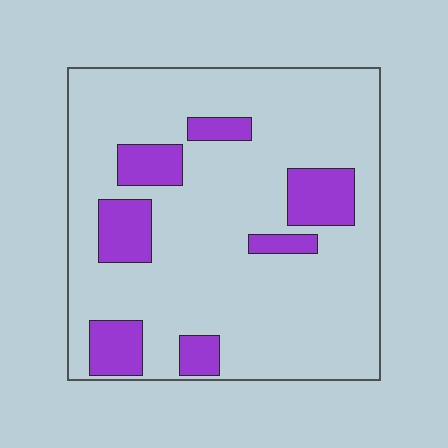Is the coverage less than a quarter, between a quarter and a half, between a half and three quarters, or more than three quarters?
Less than a quarter.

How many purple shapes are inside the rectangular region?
7.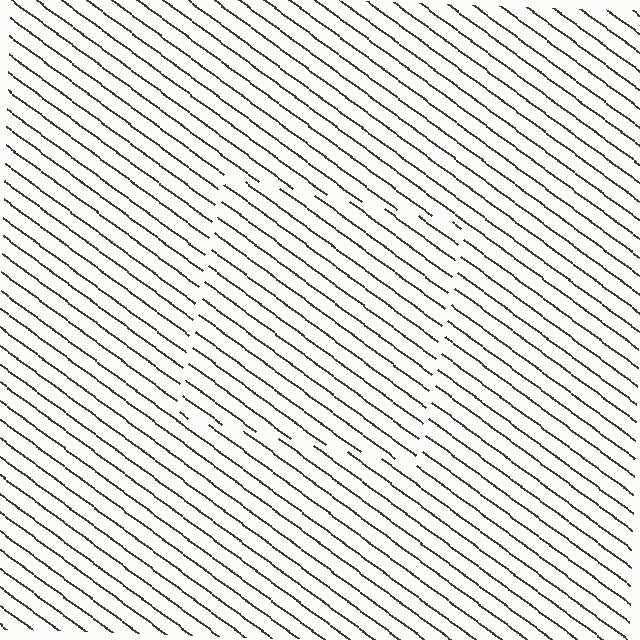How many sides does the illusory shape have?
4 sides — the line-ends trace a square.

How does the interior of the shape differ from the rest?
The interior of the shape contains the same grating, shifted by half a period — the contour is defined by the phase discontinuity where line-ends from the inner and outer gratings abut.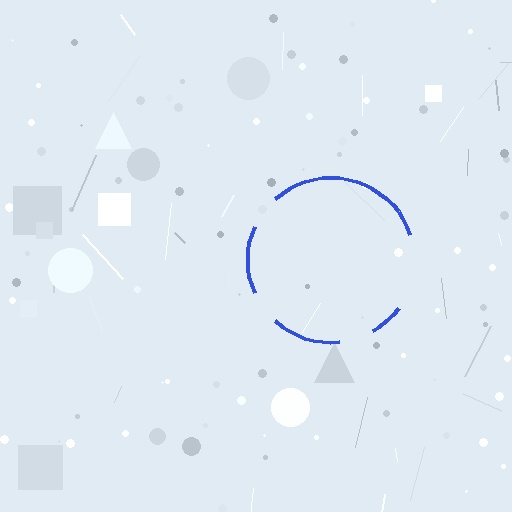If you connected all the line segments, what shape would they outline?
They would outline a circle.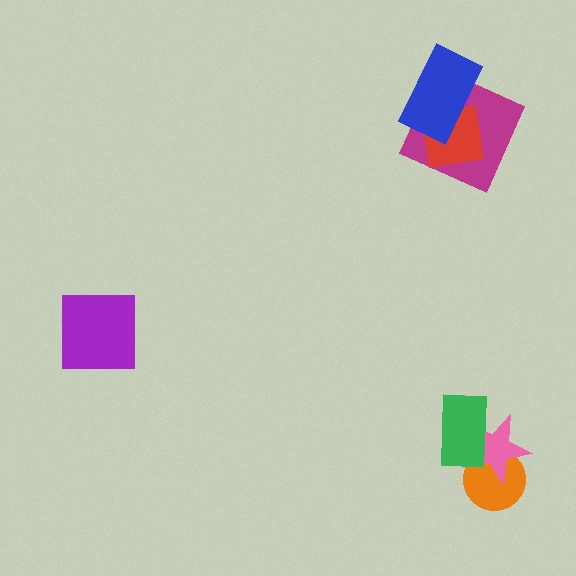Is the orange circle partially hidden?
Yes, it is partially covered by another shape.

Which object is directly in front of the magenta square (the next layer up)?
The red square is directly in front of the magenta square.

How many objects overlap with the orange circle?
2 objects overlap with the orange circle.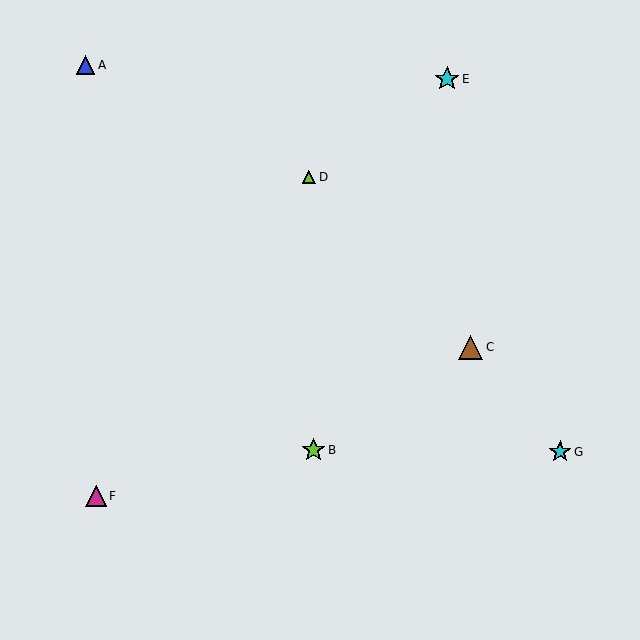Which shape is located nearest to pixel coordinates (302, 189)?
The lime triangle (labeled D) at (309, 177) is nearest to that location.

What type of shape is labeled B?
Shape B is a lime star.